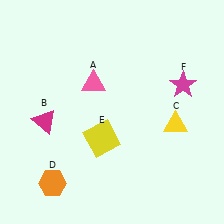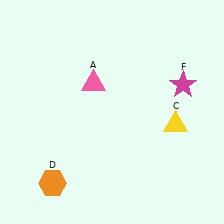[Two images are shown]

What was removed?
The yellow square (E), the magenta triangle (B) were removed in Image 2.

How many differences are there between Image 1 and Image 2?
There are 2 differences between the two images.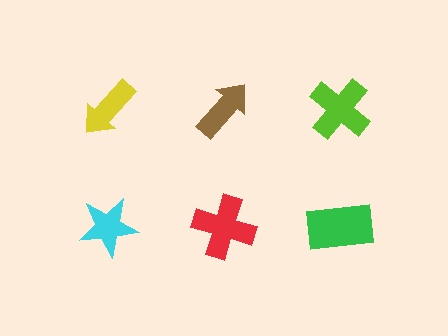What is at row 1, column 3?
A lime cross.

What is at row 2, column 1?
A cyan star.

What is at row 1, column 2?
A brown arrow.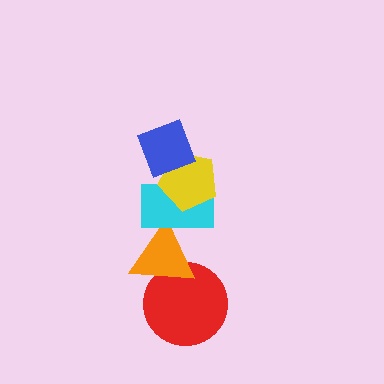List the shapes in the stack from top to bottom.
From top to bottom: the blue diamond, the yellow pentagon, the cyan rectangle, the orange triangle, the red circle.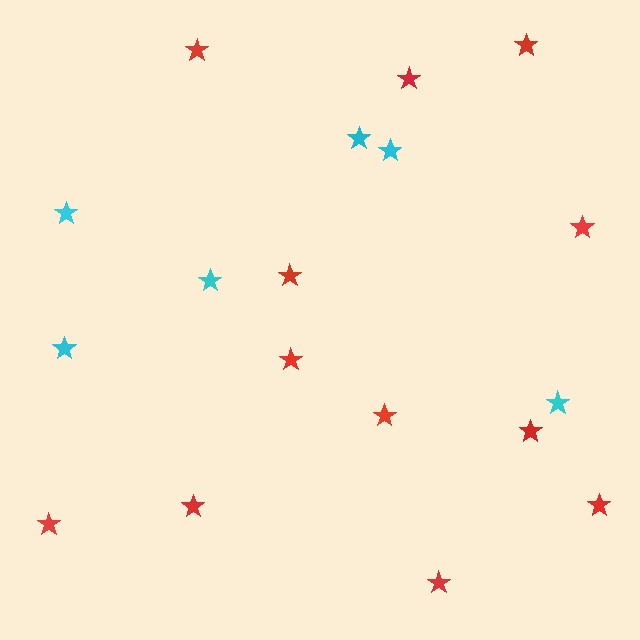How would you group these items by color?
There are 2 groups: one group of red stars (12) and one group of cyan stars (6).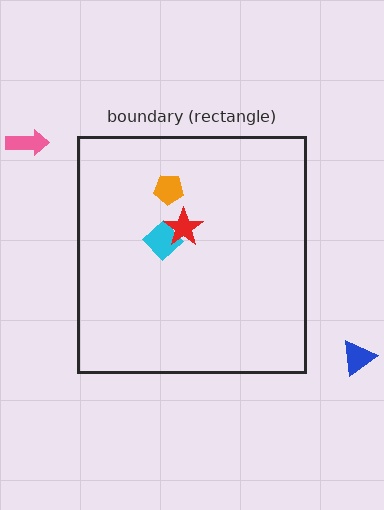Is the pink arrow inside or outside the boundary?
Outside.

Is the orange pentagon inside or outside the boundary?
Inside.